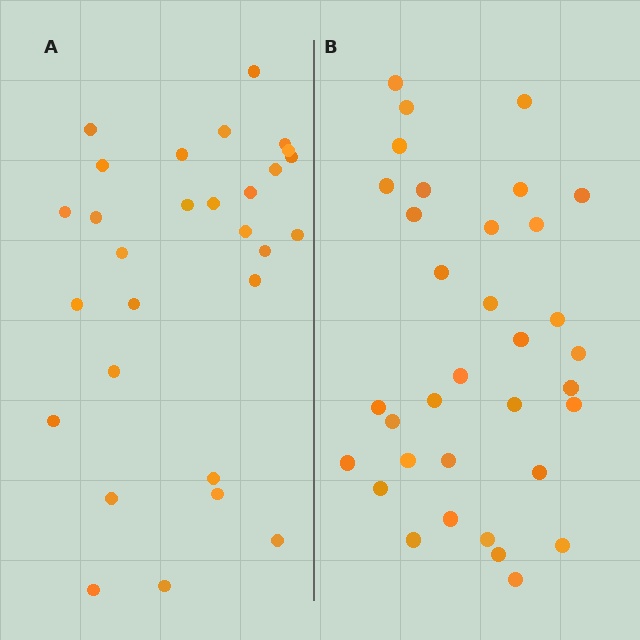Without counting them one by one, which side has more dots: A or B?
Region B (the right region) has more dots.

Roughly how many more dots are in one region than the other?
Region B has about 5 more dots than region A.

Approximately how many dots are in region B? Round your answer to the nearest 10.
About 30 dots. (The exact count is 34, which rounds to 30.)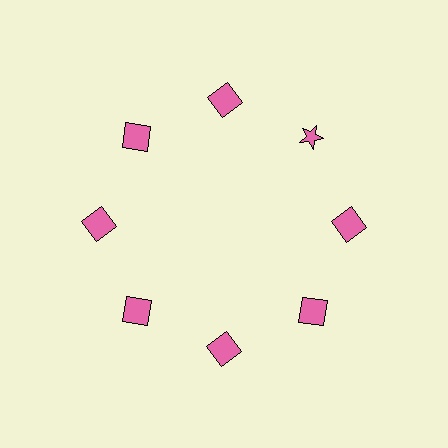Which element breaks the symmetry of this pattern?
The pink star at roughly the 2 o'clock position breaks the symmetry. All other shapes are pink squares.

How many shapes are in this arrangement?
There are 8 shapes arranged in a ring pattern.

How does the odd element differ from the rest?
It has a different shape: star instead of square.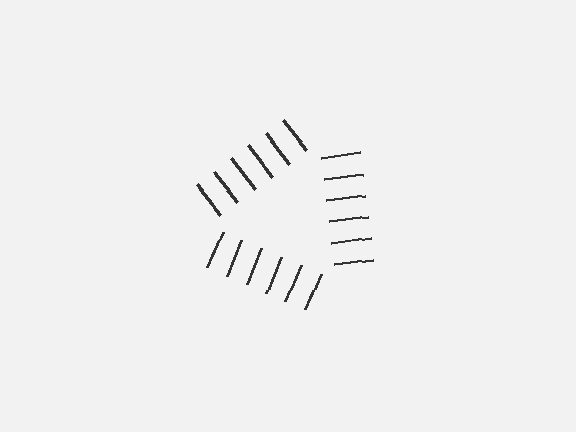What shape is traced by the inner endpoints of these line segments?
An illusory triangle — the line segments terminate on its edges but no continuous stroke is drawn.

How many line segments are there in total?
18 — 6 along each of the 3 edges.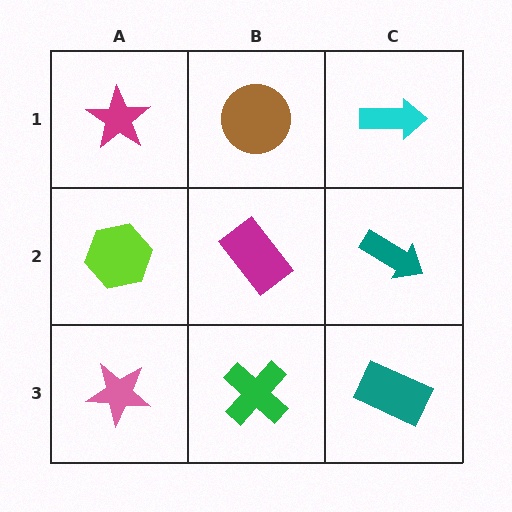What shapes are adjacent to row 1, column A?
A lime hexagon (row 2, column A), a brown circle (row 1, column B).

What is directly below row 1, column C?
A teal arrow.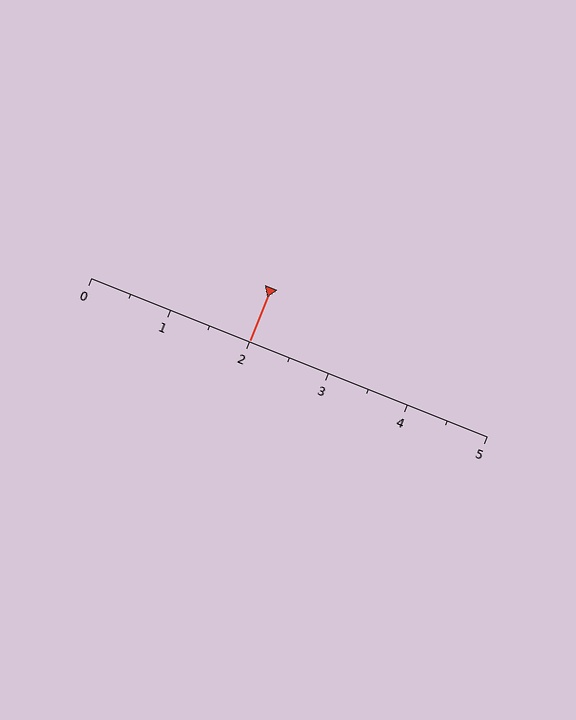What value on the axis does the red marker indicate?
The marker indicates approximately 2.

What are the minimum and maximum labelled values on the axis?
The axis runs from 0 to 5.